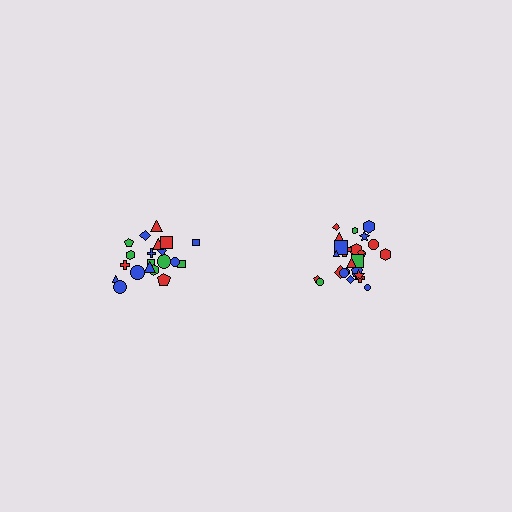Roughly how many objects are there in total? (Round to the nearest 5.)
Roughly 45 objects in total.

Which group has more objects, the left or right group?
The right group.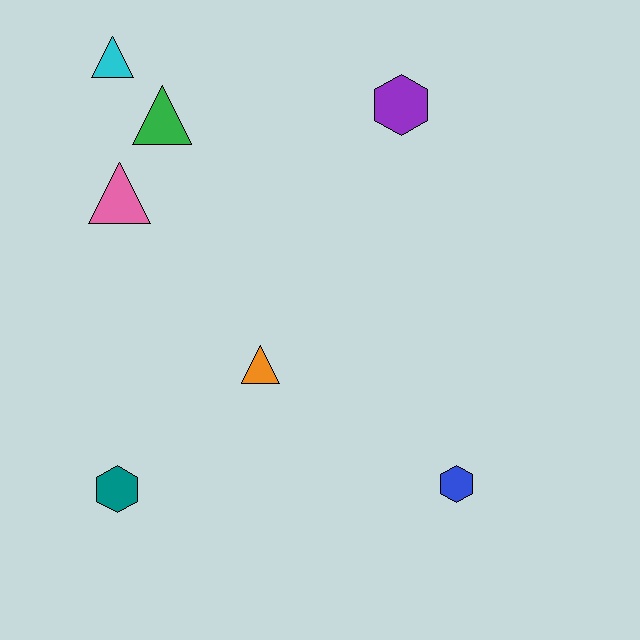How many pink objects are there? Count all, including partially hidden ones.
There is 1 pink object.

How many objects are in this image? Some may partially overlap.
There are 7 objects.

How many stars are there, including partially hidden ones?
There are no stars.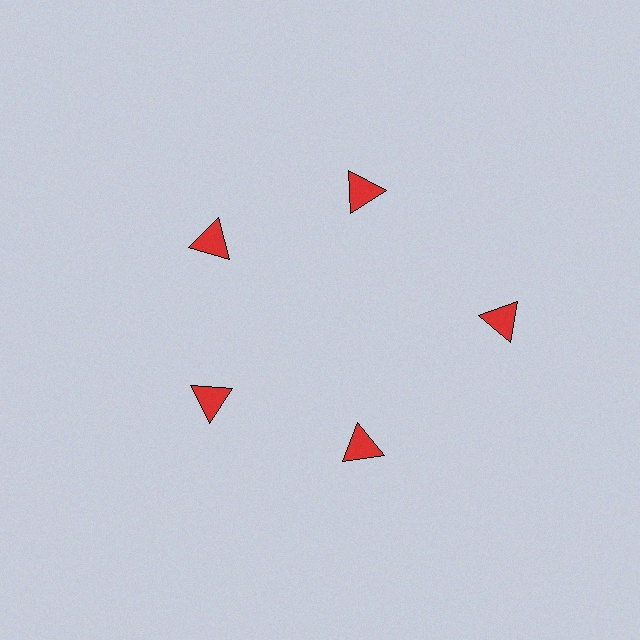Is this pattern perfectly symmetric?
No. The 5 red triangles are arranged in a ring, but one element near the 3 o'clock position is pushed outward from the center, breaking the 5-fold rotational symmetry.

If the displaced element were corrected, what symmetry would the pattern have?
It would have 5-fold rotational symmetry — the pattern would map onto itself every 72 degrees.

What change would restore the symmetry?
The symmetry would be restored by moving it inward, back onto the ring so that all 5 triangles sit at equal angles and equal distance from the center.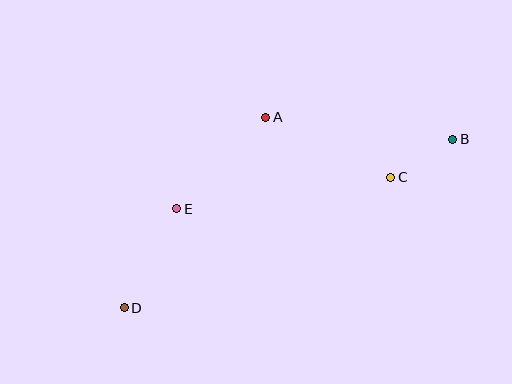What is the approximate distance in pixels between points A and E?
The distance between A and E is approximately 128 pixels.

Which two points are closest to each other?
Points B and C are closest to each other.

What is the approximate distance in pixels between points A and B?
The distance between A and B is approximately 188 pixels.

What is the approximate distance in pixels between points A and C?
The distance between A and C is approximately 138 pixels.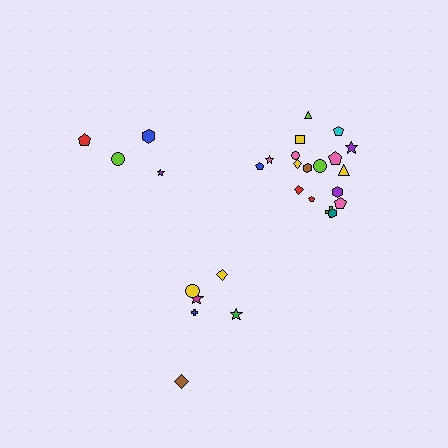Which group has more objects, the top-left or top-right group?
The top-right group.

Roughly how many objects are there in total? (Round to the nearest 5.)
Roughly 30 objects in total.